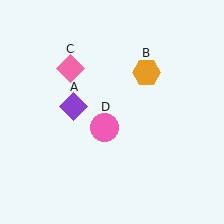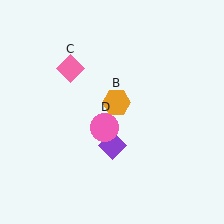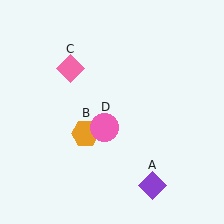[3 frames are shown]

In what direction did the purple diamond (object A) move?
The purple diamond (object A) moved down and to the right.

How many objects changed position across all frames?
2 objects changed position: purple diamond (object A), orange hexagon (object B).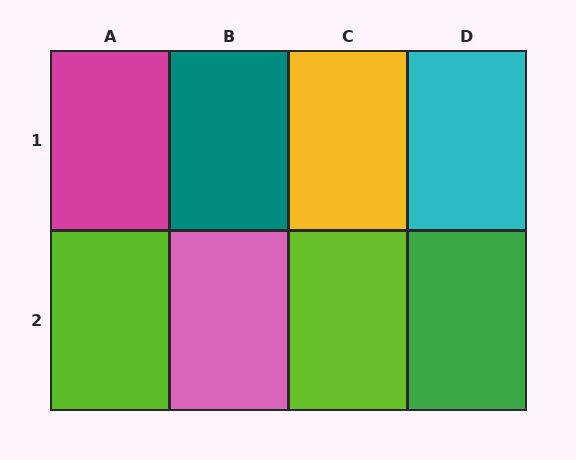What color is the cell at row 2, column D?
Green.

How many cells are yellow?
1 cell is yellow.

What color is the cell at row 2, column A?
Lime.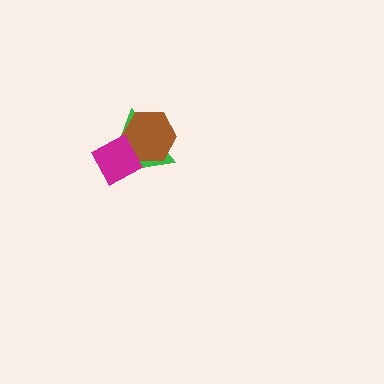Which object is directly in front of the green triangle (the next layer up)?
The brown hexagon is directly in front of the green triangle.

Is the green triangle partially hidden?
Yes, it is partially covered by another shape.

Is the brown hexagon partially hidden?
Yes, it is partially covered by another shape.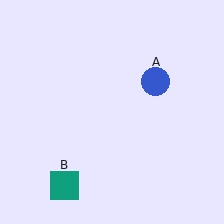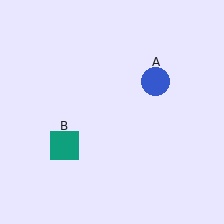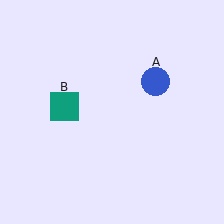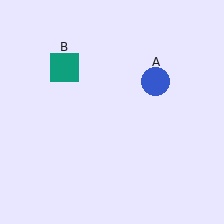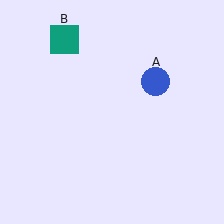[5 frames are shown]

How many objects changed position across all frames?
1 object changed position: teal square (object B).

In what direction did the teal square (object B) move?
The teal square (object B) moved up.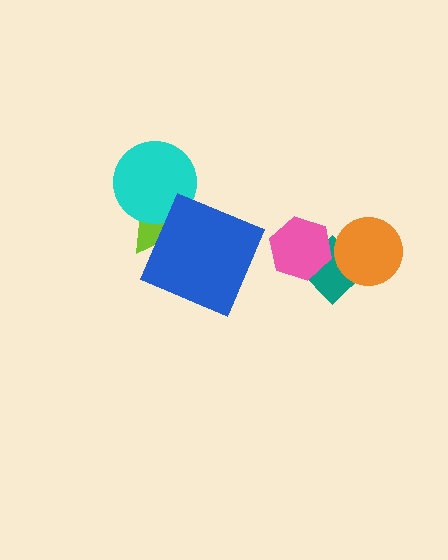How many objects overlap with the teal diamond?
2 objects overlap with the teal diamond.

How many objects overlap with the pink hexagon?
1 object overlaps with the pink hexagon.